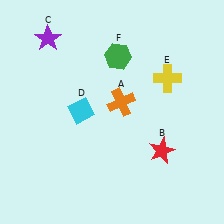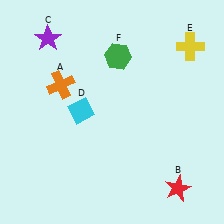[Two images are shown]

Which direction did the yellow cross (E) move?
The yellow cross (E) moved up.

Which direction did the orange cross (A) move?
The orange cross (A) moved left.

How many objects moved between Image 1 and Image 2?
3 objects moved between the two images.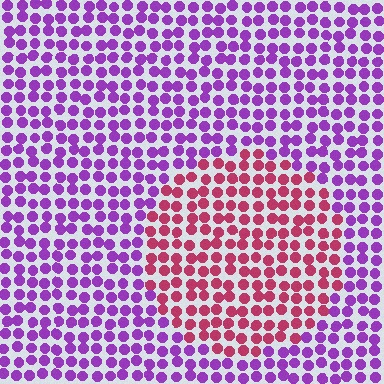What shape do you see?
I see a circle.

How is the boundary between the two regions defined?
The boundary is defined purely by a slight shift in hue (about 55 degrees). Spacing, size, and orientation are identical on both sides.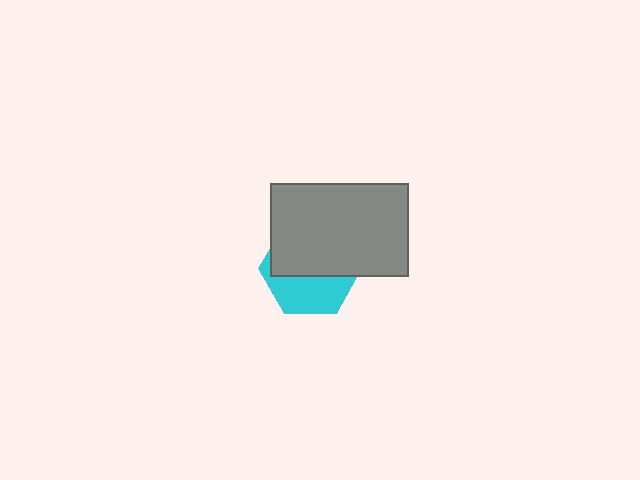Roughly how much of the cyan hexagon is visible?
A small part of it is visible (roughly 40%).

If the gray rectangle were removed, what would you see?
You would see the complete cyan hexagon.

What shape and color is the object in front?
The object in front is a gray rectangle.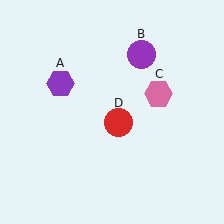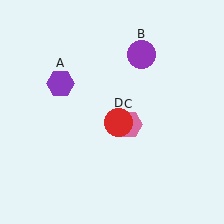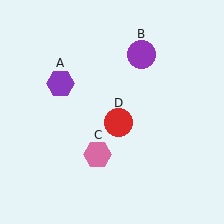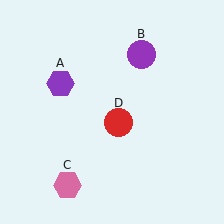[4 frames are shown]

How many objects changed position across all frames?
1 object changed position: pink hexagon (object C).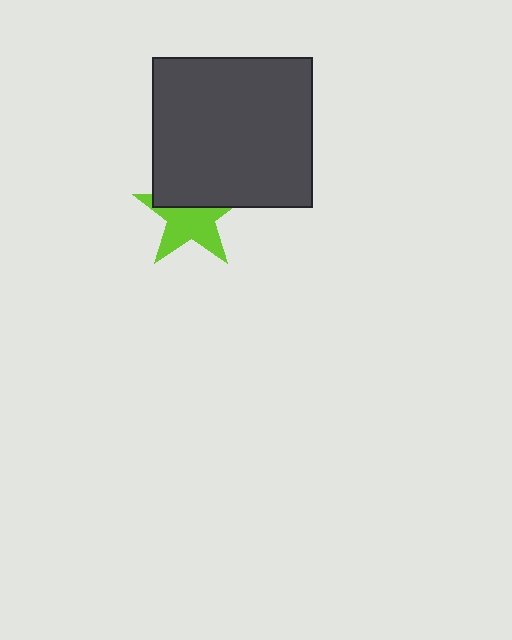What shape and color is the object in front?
The object in front is a dark gray rectangle.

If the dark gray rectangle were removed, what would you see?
You would see the complete lime star.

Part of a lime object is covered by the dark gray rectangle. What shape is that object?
It is a star.